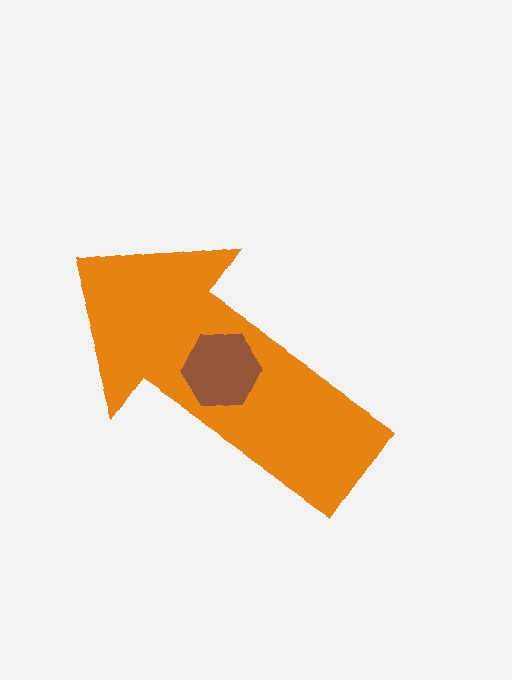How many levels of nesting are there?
2.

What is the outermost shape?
The orange arrow.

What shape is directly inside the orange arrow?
The brown hexagon.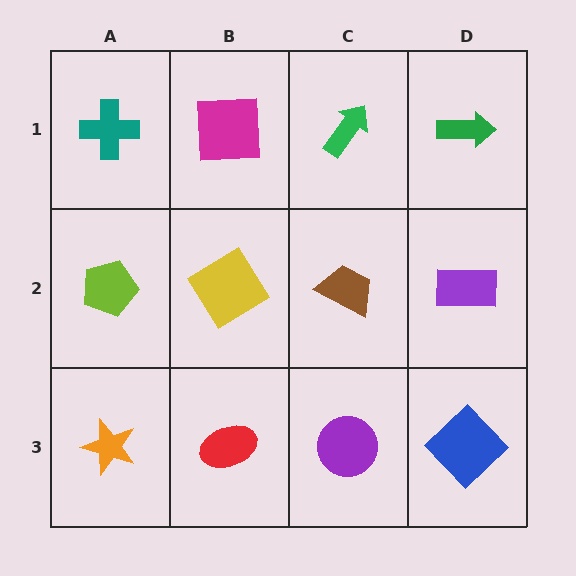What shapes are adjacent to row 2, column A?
A teal cross (row 1, column A), an orange star (row 3, column A), a yellow diamond (row 2, column B).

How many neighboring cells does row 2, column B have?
4.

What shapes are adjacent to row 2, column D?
A green arrow (row 1, column D), a blue diamond (row 3, column D), a brown trapezoid (row 2, column C).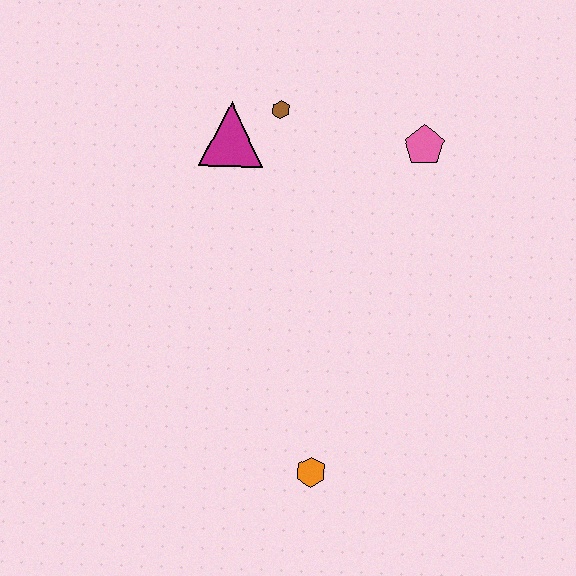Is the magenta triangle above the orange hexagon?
Yes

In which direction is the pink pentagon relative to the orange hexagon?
The pink pentagon is above the orange hexagon.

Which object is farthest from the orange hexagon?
The brown hexagon is farthest from the orange hexagon.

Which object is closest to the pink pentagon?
The brown hexagon is closest to the pink pentagon.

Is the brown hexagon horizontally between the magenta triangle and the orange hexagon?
Yes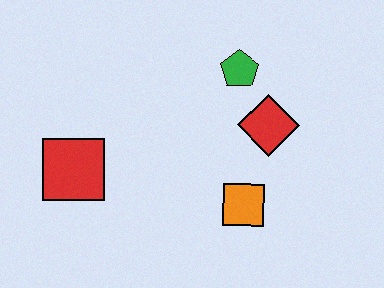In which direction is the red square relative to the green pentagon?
The red square is to the left of the green pentagon.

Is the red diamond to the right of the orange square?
Yes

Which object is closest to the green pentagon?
The red diamond is closest to the green pentagon.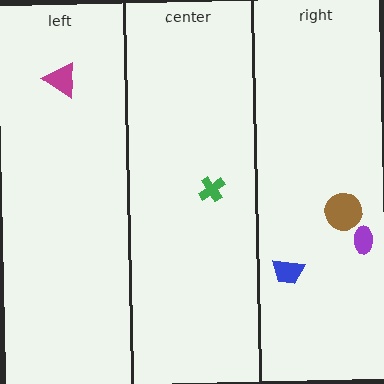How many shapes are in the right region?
3.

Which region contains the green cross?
The center region.